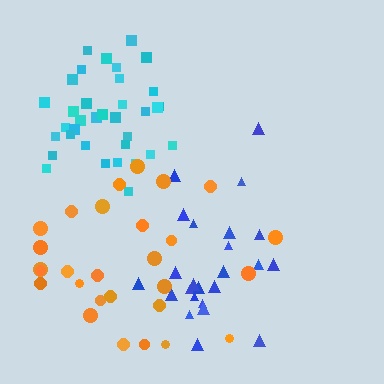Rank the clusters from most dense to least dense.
cyan, blue, orange.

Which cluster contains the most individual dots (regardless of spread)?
Cyan (35).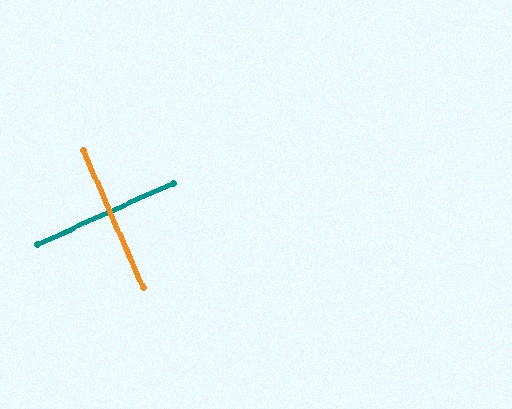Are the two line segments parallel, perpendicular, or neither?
Perpendicular — they meet at approximately 89°.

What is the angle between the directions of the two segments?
Approximately 89 degrees.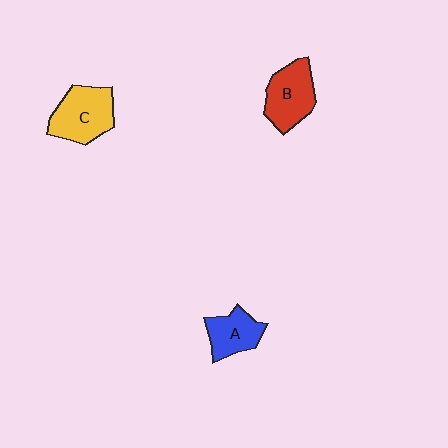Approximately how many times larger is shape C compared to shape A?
Approximately 1.4 times.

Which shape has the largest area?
Shape C (yellow).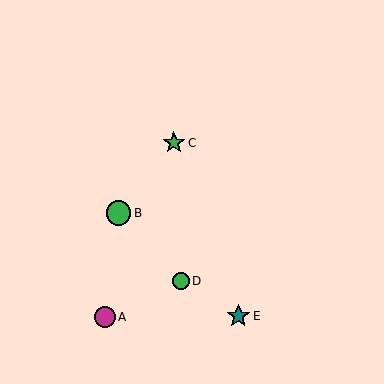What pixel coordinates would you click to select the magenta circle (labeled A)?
Click at (105, 317) to select the magenta circle A.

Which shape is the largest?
The green circle (labeled B) is the largest.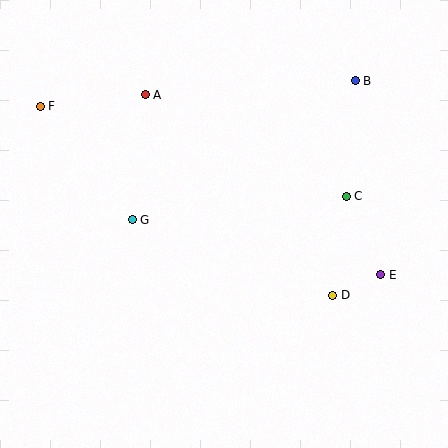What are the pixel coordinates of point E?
Point E is at (381, 275).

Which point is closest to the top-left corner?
Point F is closest to the top-left corner.